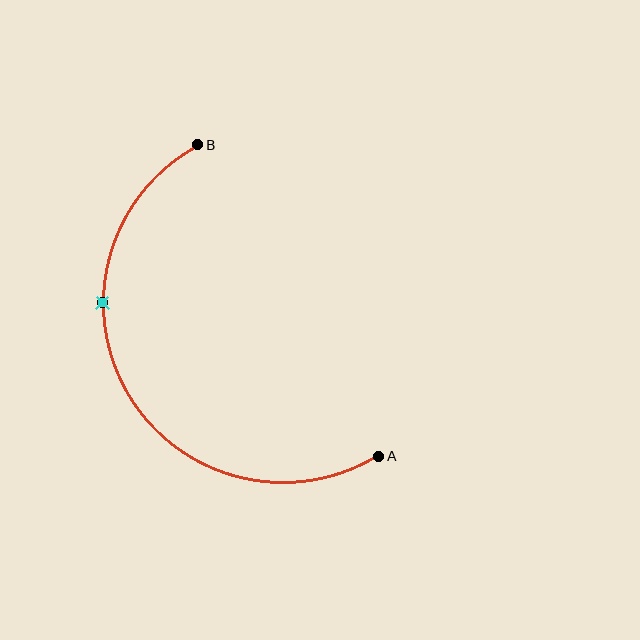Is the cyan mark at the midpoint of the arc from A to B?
No. The cyan mark lies on the arc but is closer to endpoint B. The arc midpoint would be at the point on the curve equidistant along the arc from both A and B.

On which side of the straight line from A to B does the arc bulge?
The arc bulges to the left of the straight line connecting A and B.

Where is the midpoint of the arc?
The arc midpoint is the point on the curve farthest from the straight line joining A and B. It sits to the left of that line.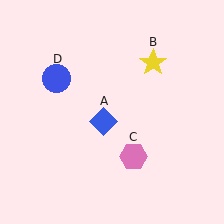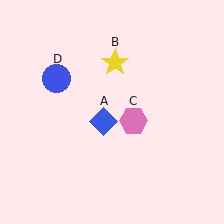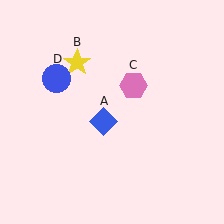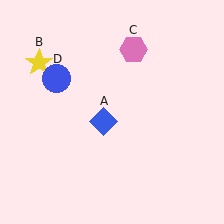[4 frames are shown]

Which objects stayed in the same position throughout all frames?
Blue diamond (object A) and blue circle (object D) remained stationary.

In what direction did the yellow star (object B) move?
The yellow star (object B) moved left.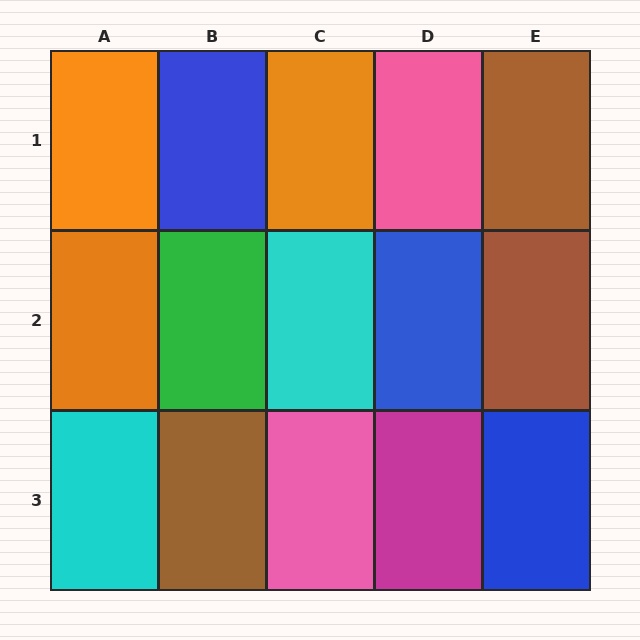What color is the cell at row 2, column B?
Green.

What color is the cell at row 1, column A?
Orange.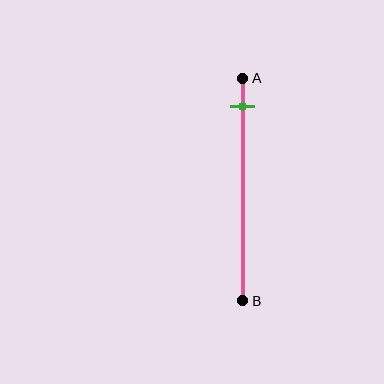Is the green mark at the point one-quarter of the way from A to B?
No, the mark is at about 15% from A, not at the 25% one-quarter point.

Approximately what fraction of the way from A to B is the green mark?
The green mark is approximately 15% of the way from A to B.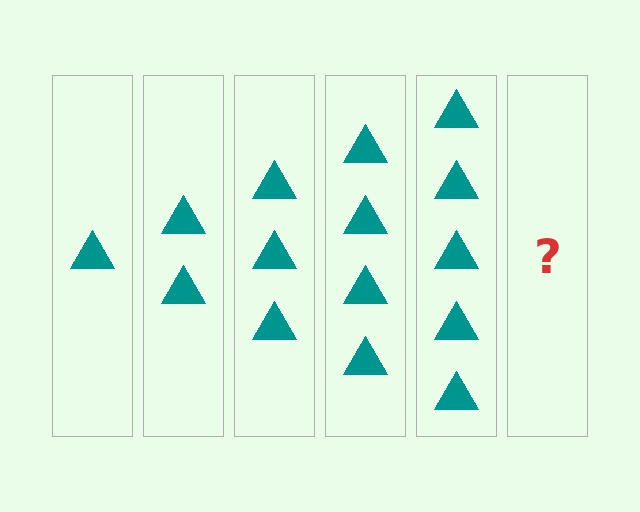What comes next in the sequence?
The next element should be 6 triangles.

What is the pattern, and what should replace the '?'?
The pattern is that each step adds one more triangle. The '?' should be 6 triangles.